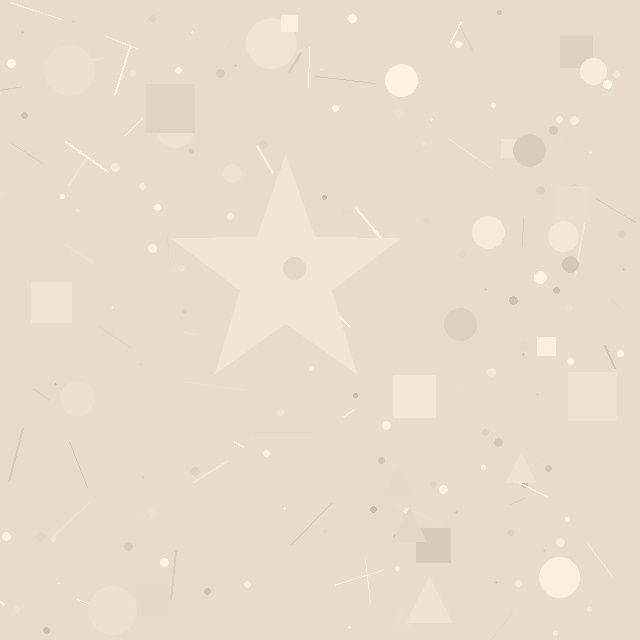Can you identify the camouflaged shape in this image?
The camouflaged shape is a star.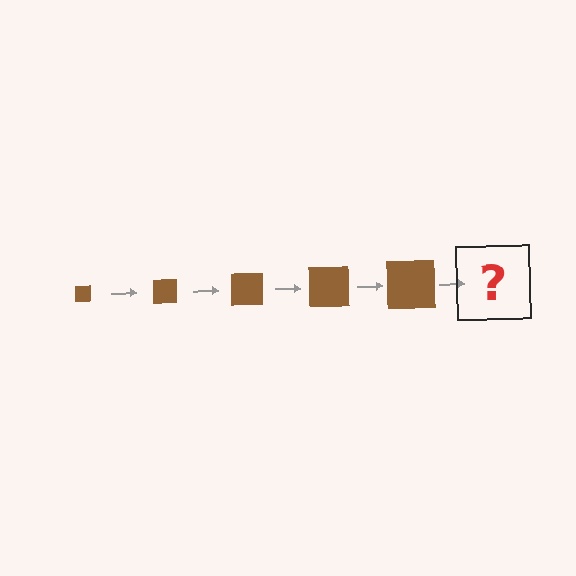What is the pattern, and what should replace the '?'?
The pattern is that the square gets progressively larger each step. The '?' should be a brown square, larger than the previous one.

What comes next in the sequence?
The next element should be a brown square, larger than the previous one.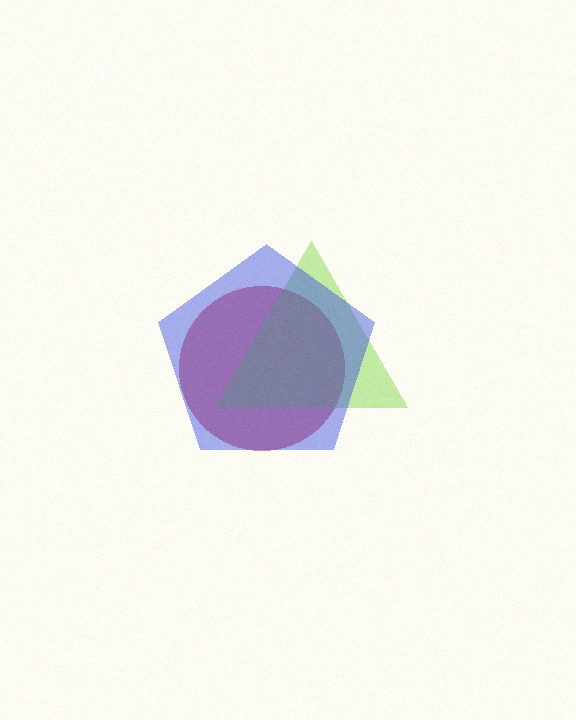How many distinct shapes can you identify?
There are 3 distinct shapes: a red circle, a lime triangle, a blue pentagon.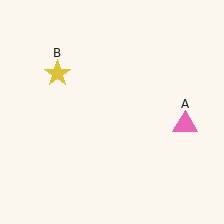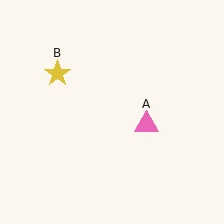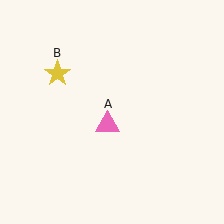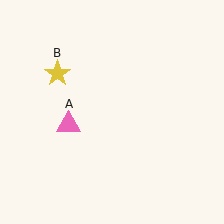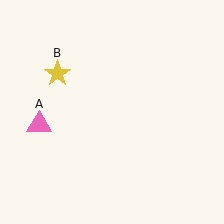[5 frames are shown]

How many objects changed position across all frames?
1 object changed position: pink triangle (object A).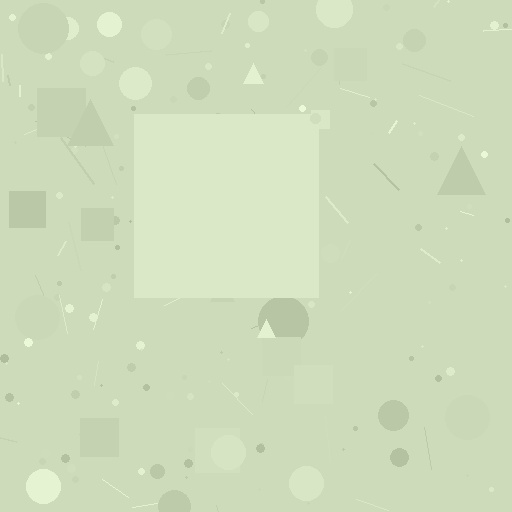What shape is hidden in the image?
A square is hidden in the image.